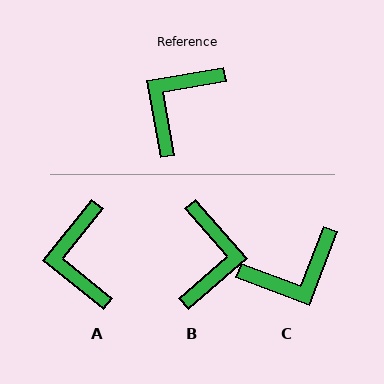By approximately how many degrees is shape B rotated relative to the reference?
Approximately 149 degrees clockwise.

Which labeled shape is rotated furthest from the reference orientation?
C, about 149 degrees away.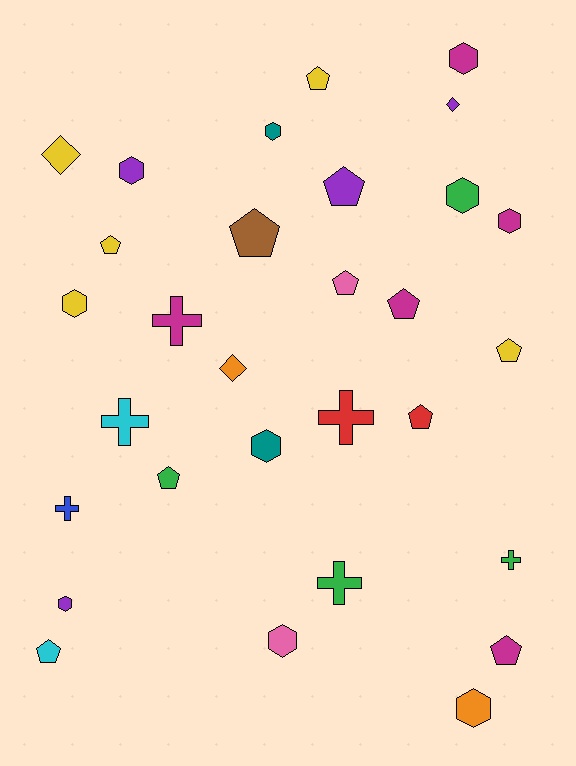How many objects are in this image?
There are 30 objects.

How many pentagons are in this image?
There are 11 pentagons.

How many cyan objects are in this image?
There are 2 cyan objects.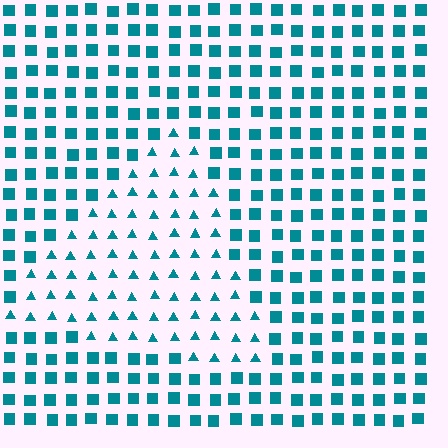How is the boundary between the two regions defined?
The boundary is defined by a change in element shape: triangles inside vs. squares outside. All elements share the same color and spacing.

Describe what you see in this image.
The image is filled with small teal elements arranged in a uniform grid. A triangle-shaped region contains triangles, while the surrounding area contains squares. The boundary is defined purely by the change in element shape.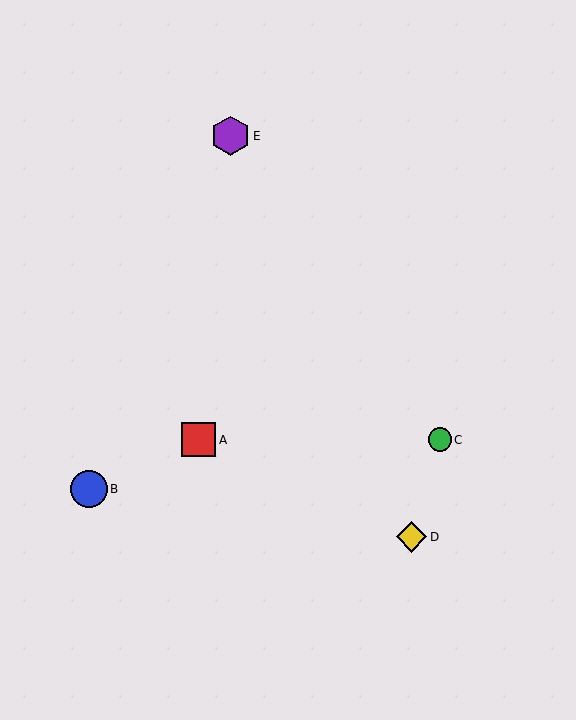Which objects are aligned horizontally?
Objects A, C are aligned horizontally.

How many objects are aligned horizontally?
2 objects (A, C) are aligned horizontally.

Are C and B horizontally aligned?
No, C is at y≈440 and B is at y≈489.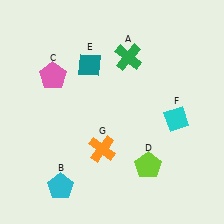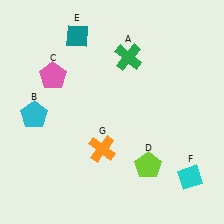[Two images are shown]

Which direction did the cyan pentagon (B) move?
The cyan pentagon (B) moved up.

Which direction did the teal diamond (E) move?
The teal diamond (E) moved up.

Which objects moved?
The objects that moved are: the cyan pentagon (B), the teal diamond (E), the cyan diamond (F).